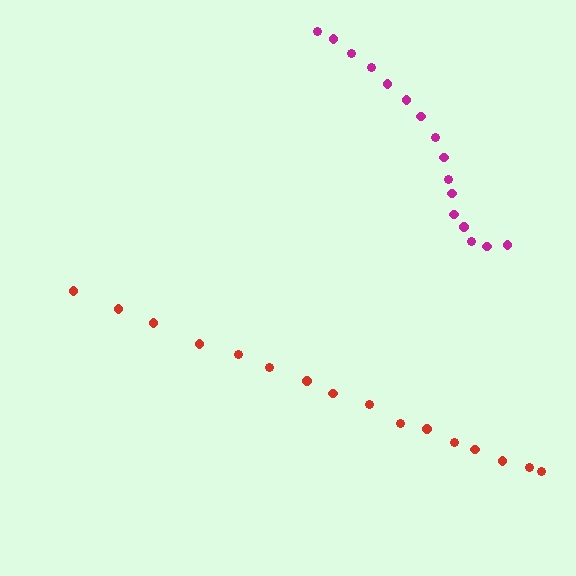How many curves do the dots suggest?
There are 2 distinct paths.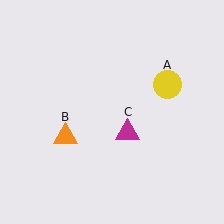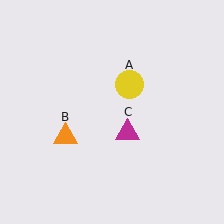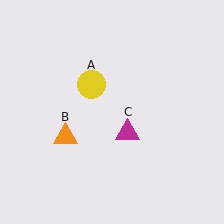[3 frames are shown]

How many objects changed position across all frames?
1 object changed position: yellow circle (object A).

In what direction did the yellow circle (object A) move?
The yellow circle (object A) moved left.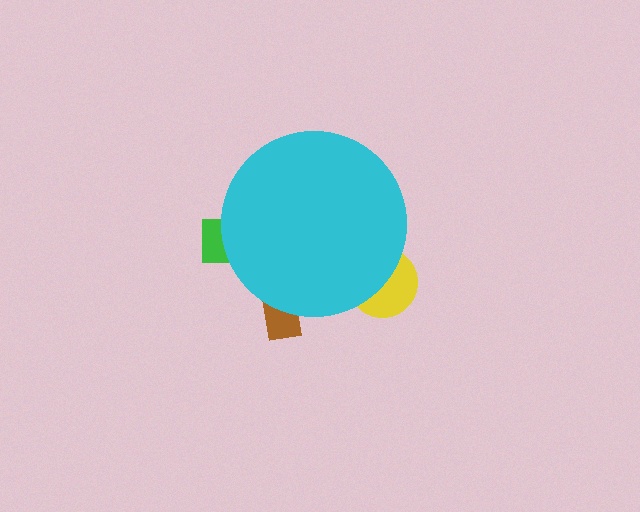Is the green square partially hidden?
Yes, the green square is partially hidden behind the cyan circle.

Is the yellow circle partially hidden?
Yes, the yellow circle is partially hidden behind the cyan circle.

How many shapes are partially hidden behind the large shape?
3 shapes are partially hidden.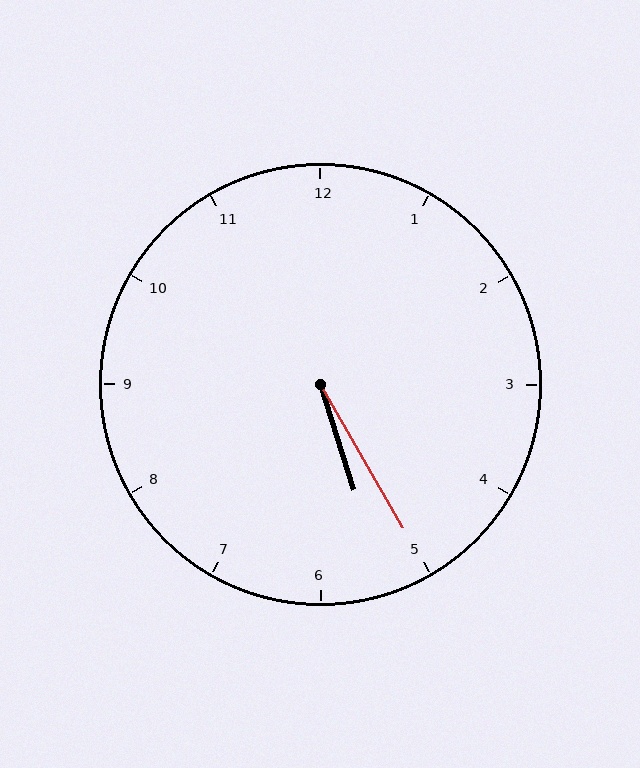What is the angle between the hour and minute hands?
Approximately 12 degrees.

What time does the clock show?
5:25.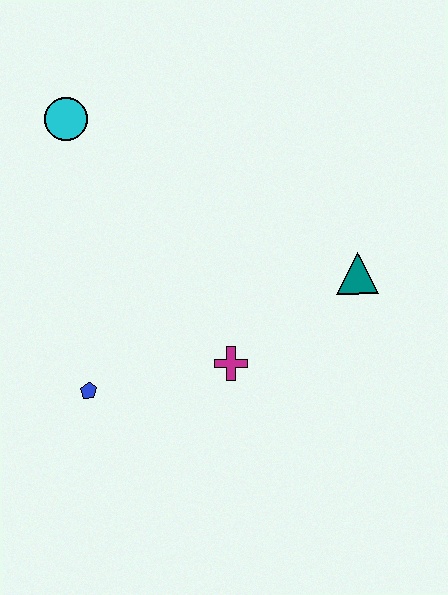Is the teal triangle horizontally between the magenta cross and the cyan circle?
No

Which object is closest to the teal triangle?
The magenta cross is closest to the teal triangle.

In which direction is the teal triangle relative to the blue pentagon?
The teal triangle is to the right of the blue pentagon.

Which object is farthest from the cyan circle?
The teal triangle is farthest from the cyan circle.